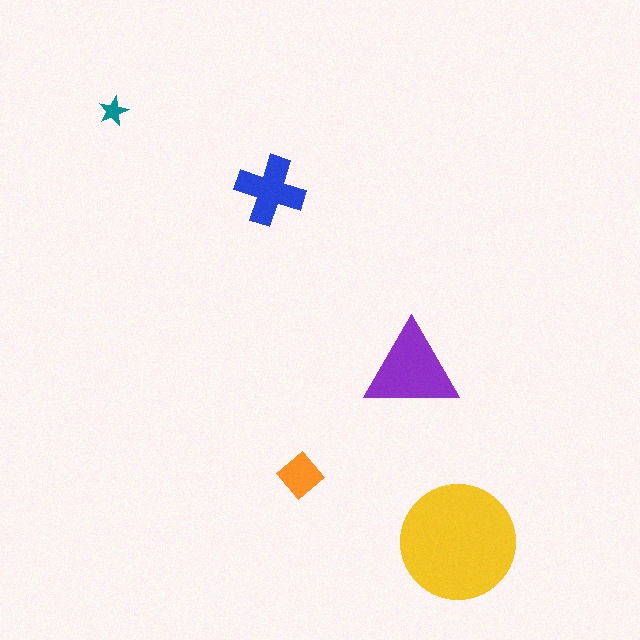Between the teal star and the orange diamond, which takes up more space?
The orange diamond.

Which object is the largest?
The yellow circle.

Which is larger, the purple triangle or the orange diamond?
The purple triangle.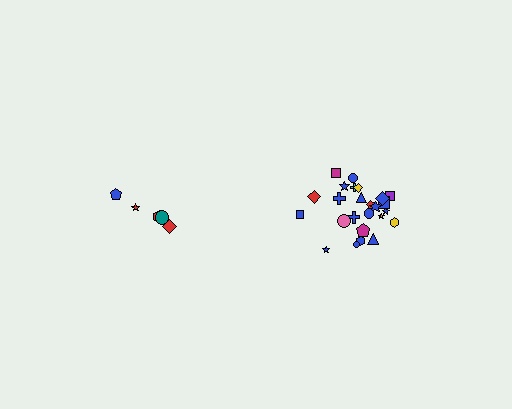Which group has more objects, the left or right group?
The right group.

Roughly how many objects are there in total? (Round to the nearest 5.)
Roughly 30 objects in total.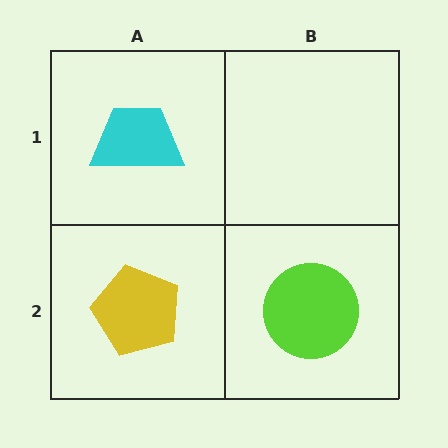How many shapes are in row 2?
2 shapes.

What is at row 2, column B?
A lime circle.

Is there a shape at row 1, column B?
No, that cell is empty.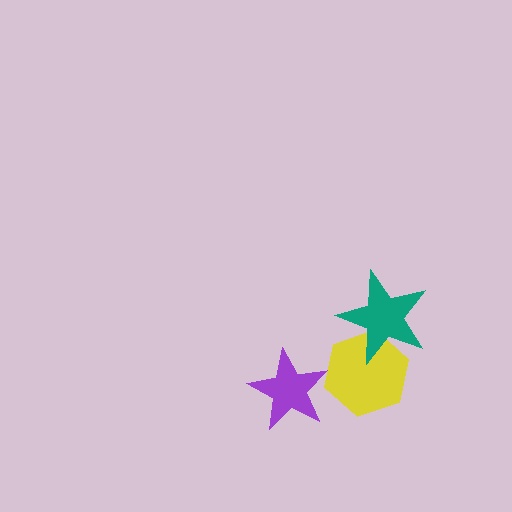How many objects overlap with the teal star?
1 object overlaps with the teal star.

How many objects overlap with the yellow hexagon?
1 object overlaps with the yellow hexagon.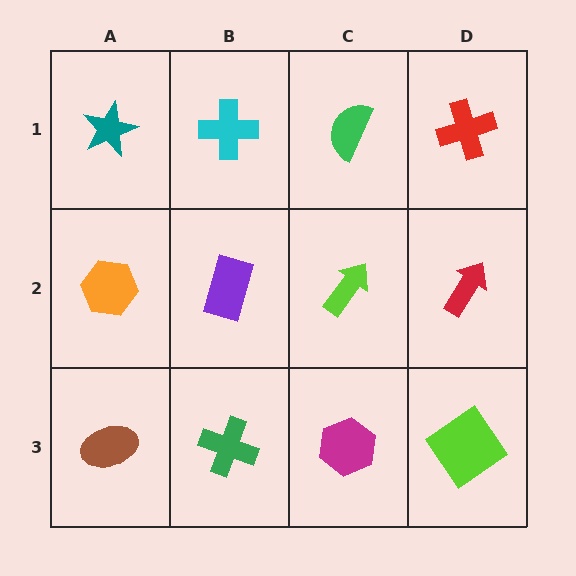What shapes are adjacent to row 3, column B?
A purple rectangle (row 2, column B), a brown ellipse (row 3, column A), a magenta hexagon (row 3, column C).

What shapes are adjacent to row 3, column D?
A red arrow (row 2, column D), a magenta hexagon (row 3, column C).